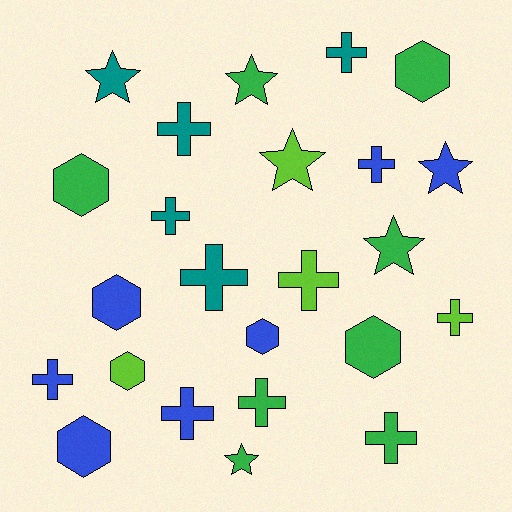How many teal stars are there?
There is 1 teal star.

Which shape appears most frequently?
Cross, with 11 objects.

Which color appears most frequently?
Green, with 8 objects.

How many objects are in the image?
There are 24 objects.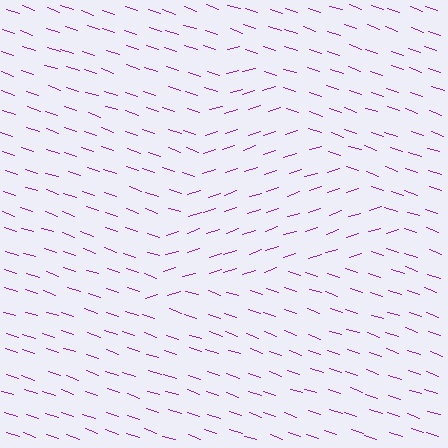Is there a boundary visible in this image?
Yes, there is a texture boundary formed by a change in line orientation.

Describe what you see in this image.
The image is filled with small purple line segments. A triangle region in the image has lines oriented differently from the surrounding lines, creating a visible texture boundary.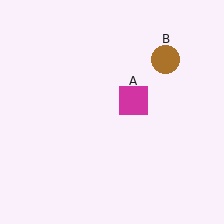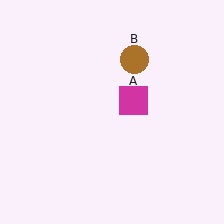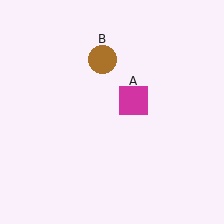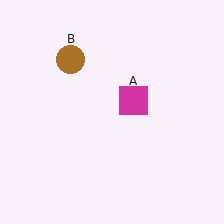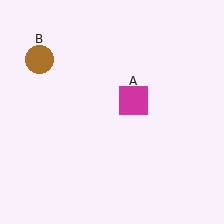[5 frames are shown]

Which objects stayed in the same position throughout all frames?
Magenta square (object A) remained stationary.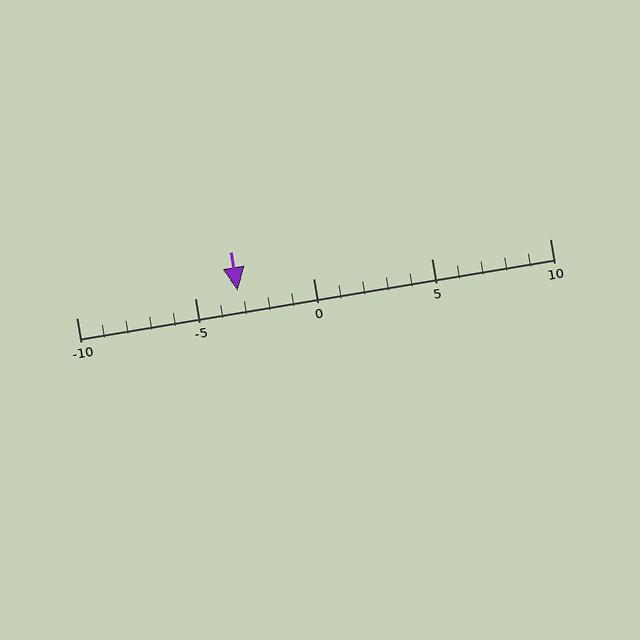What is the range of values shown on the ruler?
The ruler shows values from -10 to 10.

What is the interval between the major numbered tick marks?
The major tick marks are spaced 5 units apart.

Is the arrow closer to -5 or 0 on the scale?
The arrow is closer to -5.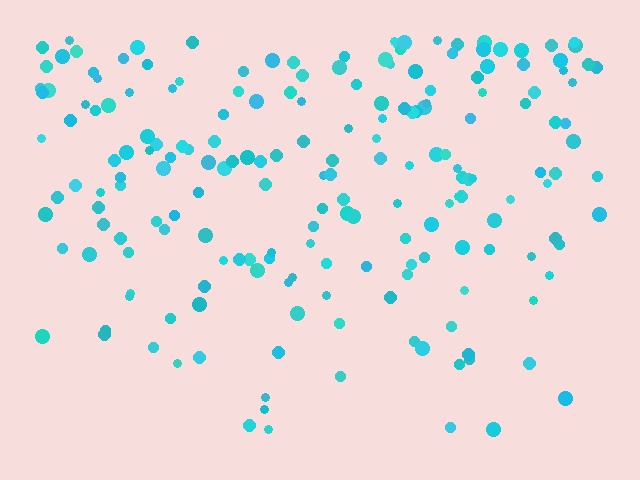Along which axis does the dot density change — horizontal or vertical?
Vertical.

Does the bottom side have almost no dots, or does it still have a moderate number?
Still a moderate number, just noticeably fewer than the top.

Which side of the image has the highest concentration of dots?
The top.